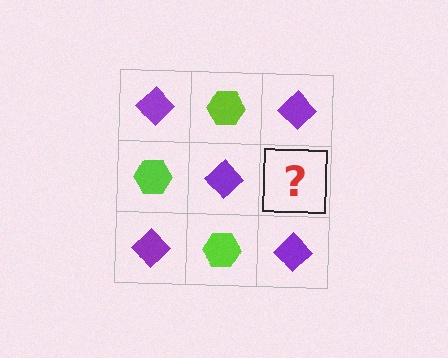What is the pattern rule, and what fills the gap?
The rule is that it alternates purple diamond and lime hexagon in a checkerboard pattern. The gap should be filled with a lime hexagon.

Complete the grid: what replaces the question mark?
The question mark should be replaced with a lime hexagon.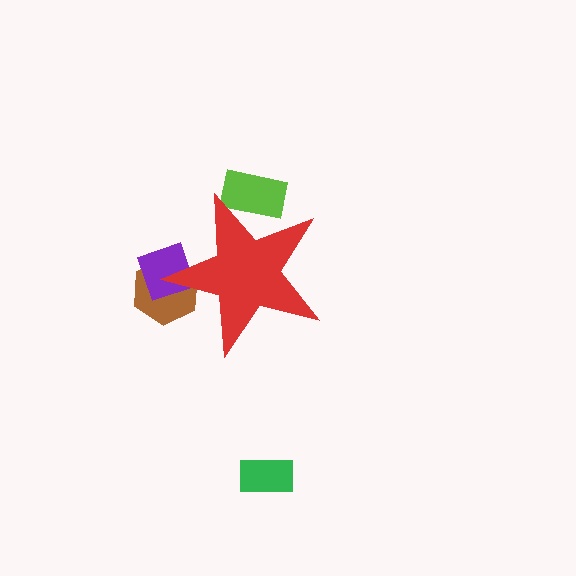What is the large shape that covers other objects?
A red star.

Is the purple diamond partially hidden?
Yes, the purple diamond is partially hidden behind the red star.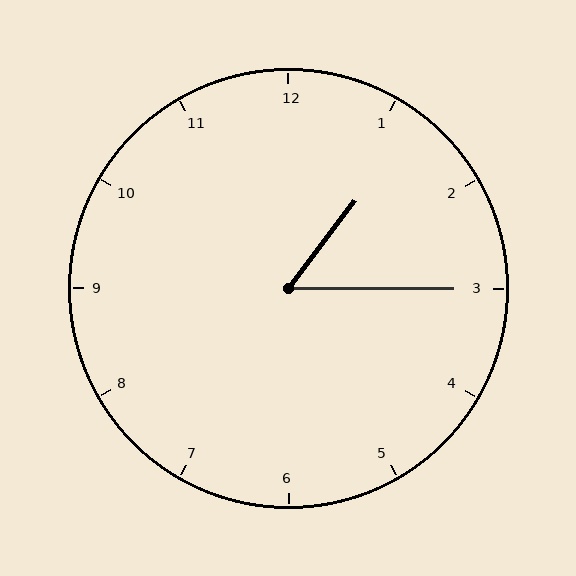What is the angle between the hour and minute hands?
Approximately 52 degrees.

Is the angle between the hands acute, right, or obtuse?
It is acute.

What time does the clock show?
1:15.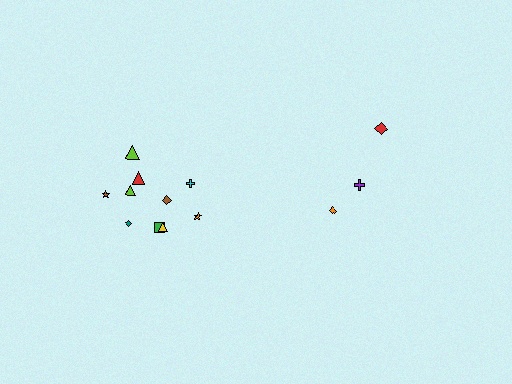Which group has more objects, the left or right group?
The left group.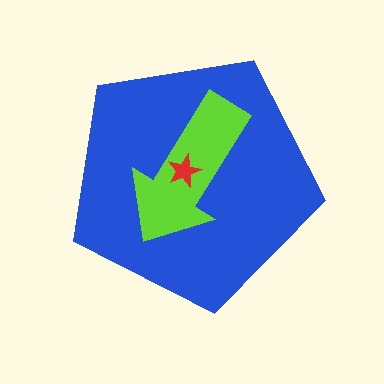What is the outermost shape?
The blue pentagon.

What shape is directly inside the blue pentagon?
The lime arrow.